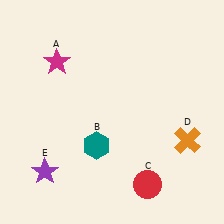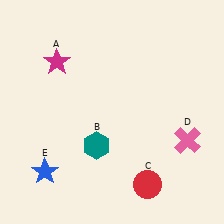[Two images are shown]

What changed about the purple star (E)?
In Image 1, E is purple. In Image 2, it changed to blue.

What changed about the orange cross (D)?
In Image 1, D is orange. In Image 2, it changed to pink.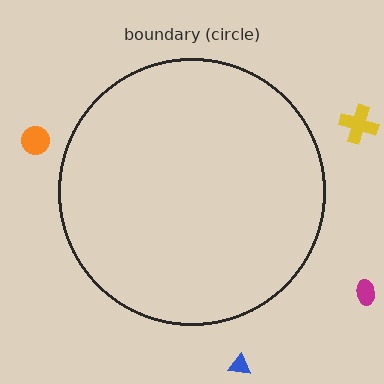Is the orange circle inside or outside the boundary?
Outside.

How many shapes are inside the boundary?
0 inside, 4 outside.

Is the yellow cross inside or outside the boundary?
Outside.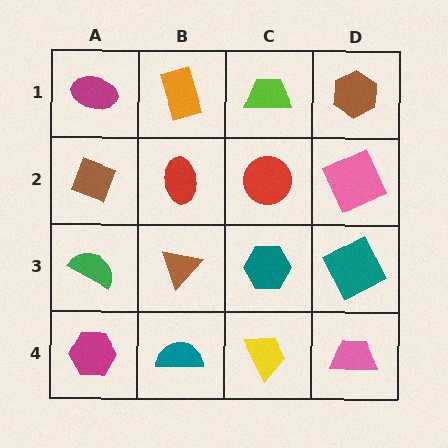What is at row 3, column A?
A green semicircle.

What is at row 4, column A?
A magenta hexagon.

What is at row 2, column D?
A pink square.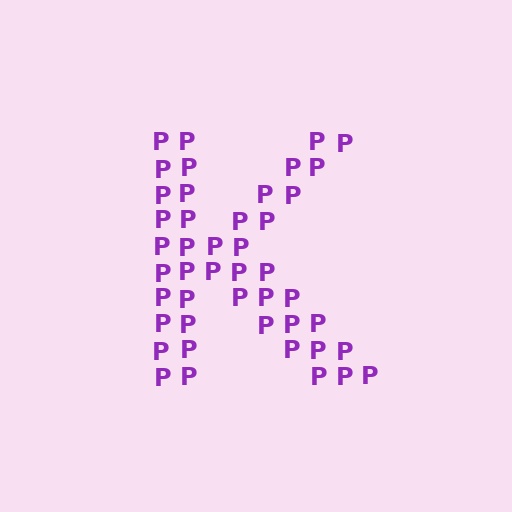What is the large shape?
The large shape is the letter K.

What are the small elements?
The small elements are letter P's.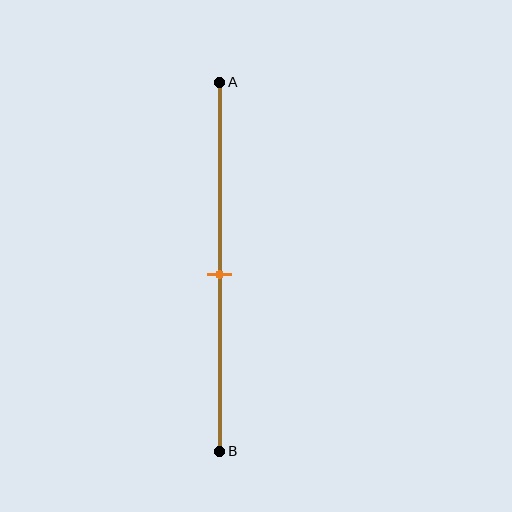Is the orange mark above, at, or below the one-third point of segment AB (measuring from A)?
The orange mark is below the one-third point of segment AB.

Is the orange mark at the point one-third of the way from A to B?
No, the mark is at about 50% from A, not at the 33% one-third point.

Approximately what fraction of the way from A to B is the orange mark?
The orange mark is approximately 50% of the way from A to B.